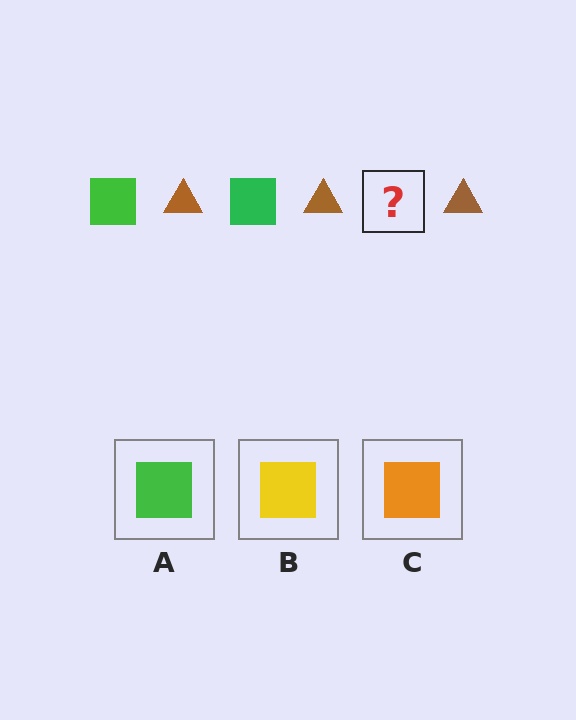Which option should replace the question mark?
Option A.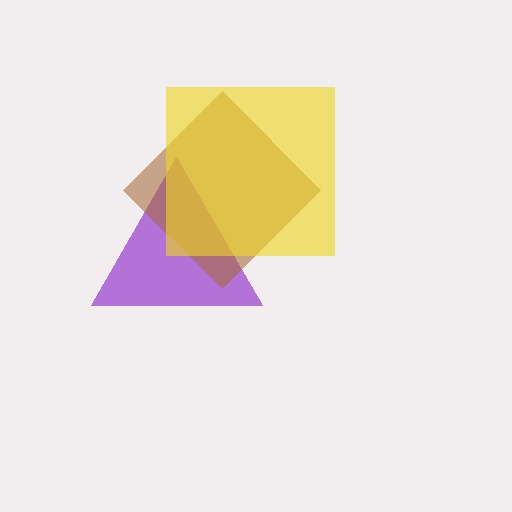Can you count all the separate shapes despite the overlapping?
Yes, there are 3 separate shapes.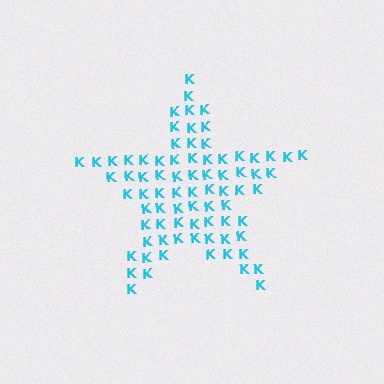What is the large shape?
The large shape is a star.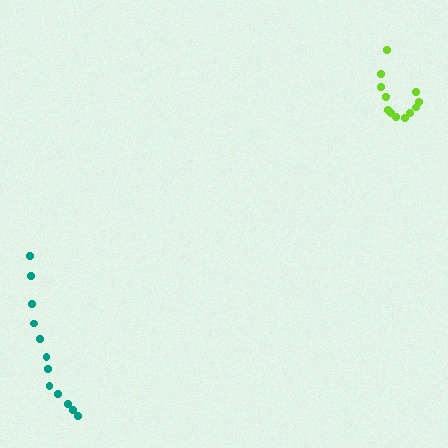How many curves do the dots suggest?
There are 2 distinct paths.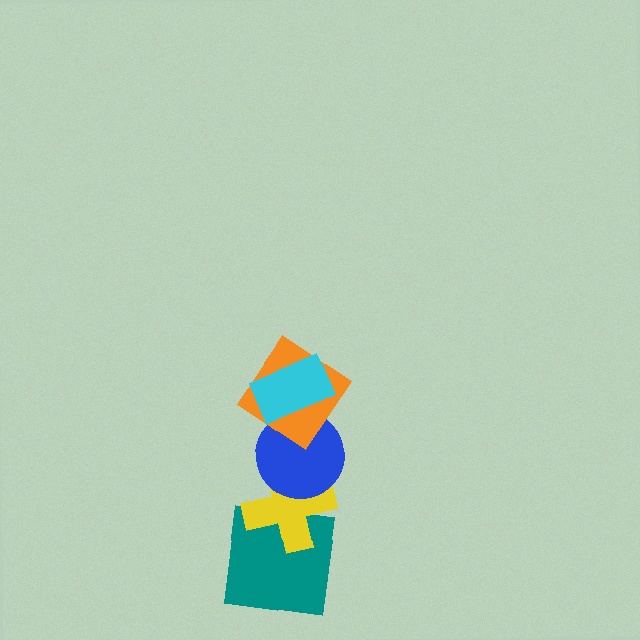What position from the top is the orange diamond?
The orange diamond is 2nd from the top.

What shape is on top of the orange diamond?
The cyan rectangle is on top of the orange diamond.